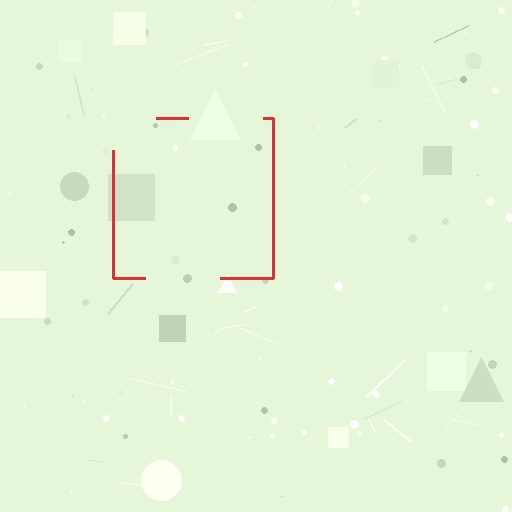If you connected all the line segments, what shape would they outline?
They would outline a square.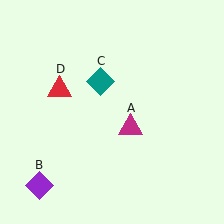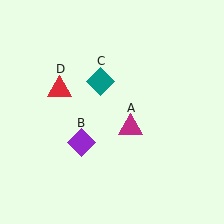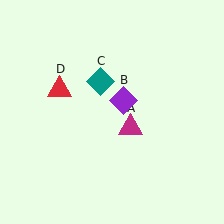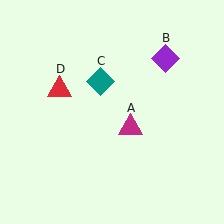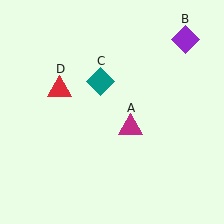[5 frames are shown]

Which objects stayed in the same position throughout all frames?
Magenta triangle (object A) and teal diamond (object C) and red triangle (object D) remained stationary.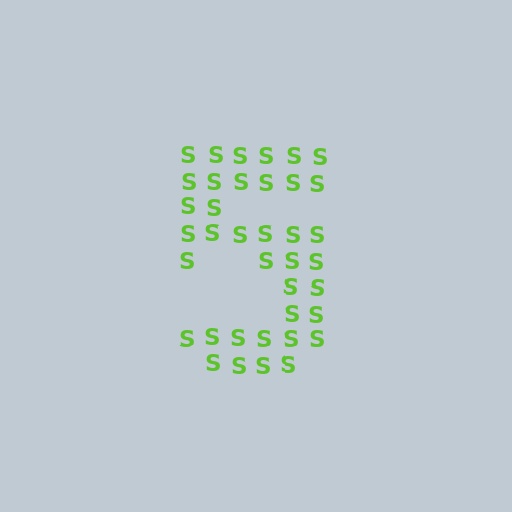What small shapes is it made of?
It is made of small letter S's.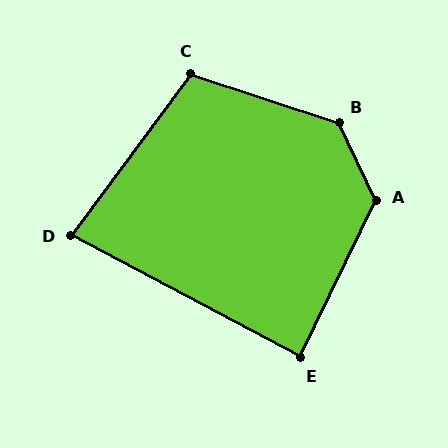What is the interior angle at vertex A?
Approximately 129 degrees (obtuse).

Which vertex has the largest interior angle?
B, at approximately 133 degrees.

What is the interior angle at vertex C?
Approximately 109 degrees (obtuse).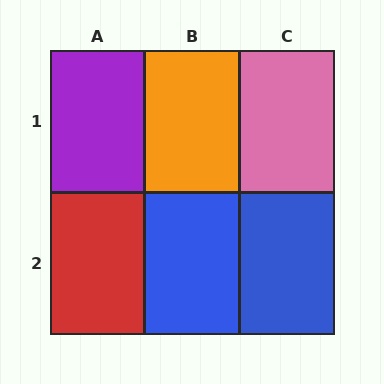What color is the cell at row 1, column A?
Purple.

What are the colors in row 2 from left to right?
Red, blue, blue.